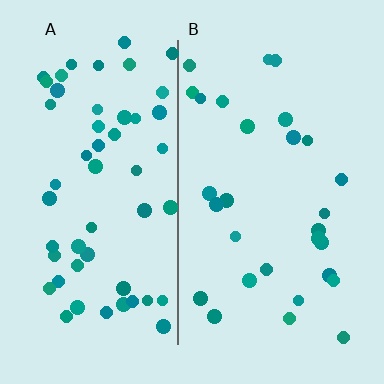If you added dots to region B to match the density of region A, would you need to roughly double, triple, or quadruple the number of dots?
Approximately double.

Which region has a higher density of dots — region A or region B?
A (the left).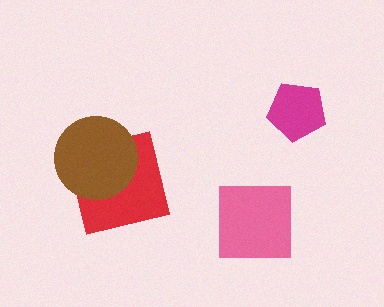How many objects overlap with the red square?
1 object overlaps with the red square.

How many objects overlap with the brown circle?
1 object overlaps with the brown circle.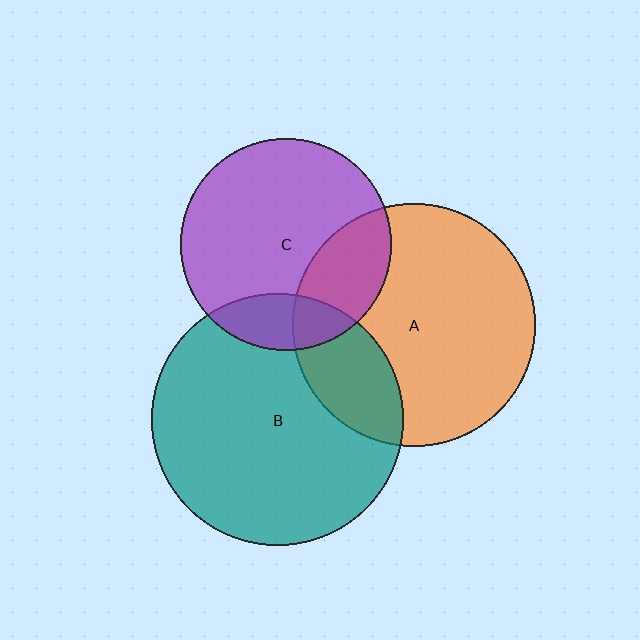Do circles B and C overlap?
Yes.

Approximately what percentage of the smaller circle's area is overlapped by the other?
Approximately 15%.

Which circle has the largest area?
Circle B (teal).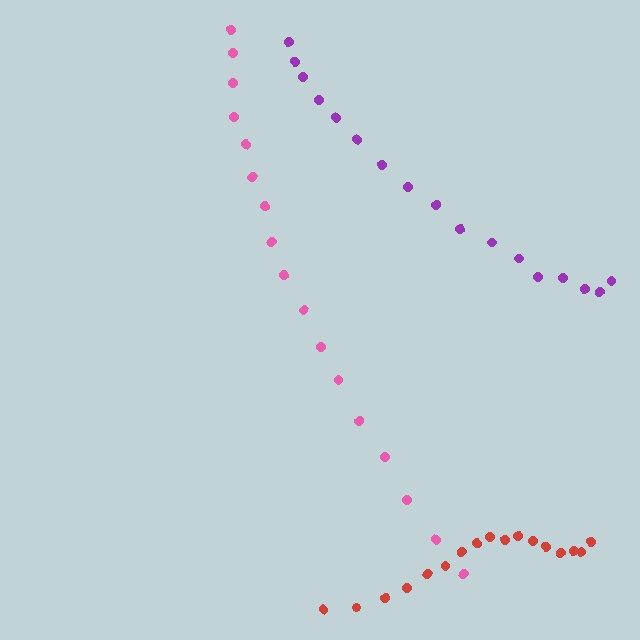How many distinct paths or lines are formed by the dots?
There are 3 distinct paths.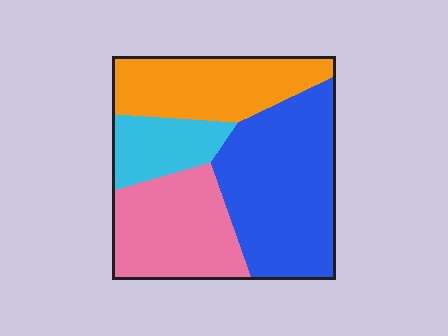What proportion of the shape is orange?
Orange covers about 25% of the shape.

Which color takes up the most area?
Blue, at roughly 40%.